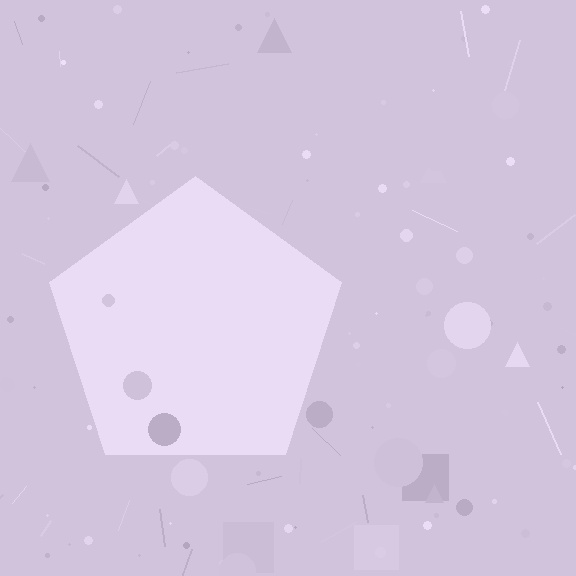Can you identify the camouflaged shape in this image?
The camouflaged shape is a pentagon.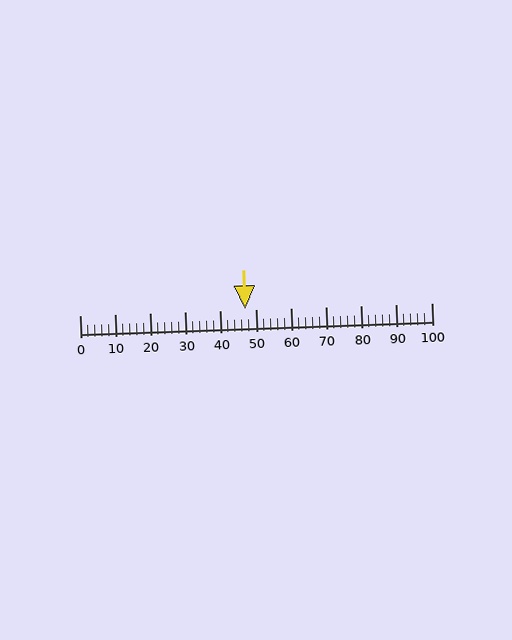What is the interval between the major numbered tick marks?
The major tick marks are spaced 10 units apart.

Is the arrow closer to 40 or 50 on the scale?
The arrow is closer to 50.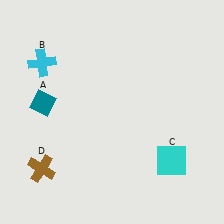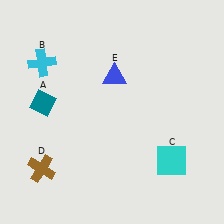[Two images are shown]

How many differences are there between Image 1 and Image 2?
There is 1 difference between the two images.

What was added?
A blue triangle (E) was added in Image 2.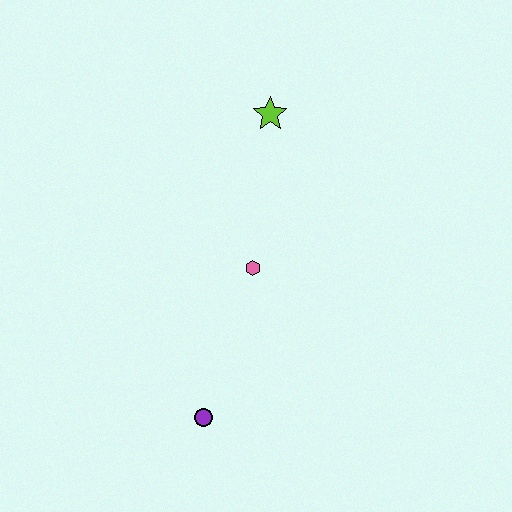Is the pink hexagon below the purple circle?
No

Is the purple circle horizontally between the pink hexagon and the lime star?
No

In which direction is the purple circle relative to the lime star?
The purple circle is below the lime star.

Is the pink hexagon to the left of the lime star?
Yes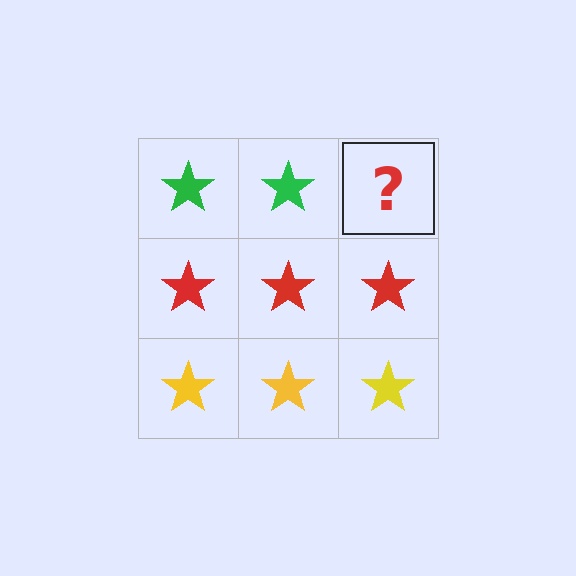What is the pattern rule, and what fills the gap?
The rule is that each row has a consistent color. The gap should be filled with a green star.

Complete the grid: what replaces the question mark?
The question mark should be replaced with a green star.